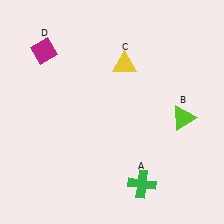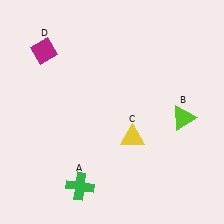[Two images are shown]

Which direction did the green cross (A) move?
The green cross (A) moved left.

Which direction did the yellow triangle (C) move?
The yellow triangle (C) moved down.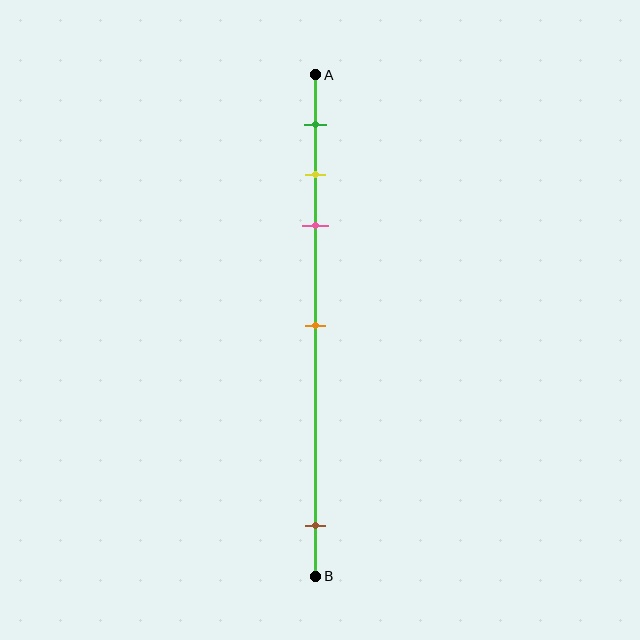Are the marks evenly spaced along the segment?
No, the marks are not evenly spaced.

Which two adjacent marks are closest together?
The yellow and pink marks are the closest adjacent pair.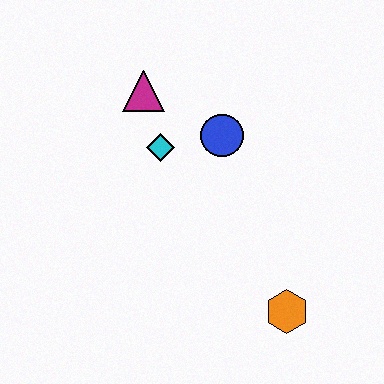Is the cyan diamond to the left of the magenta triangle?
No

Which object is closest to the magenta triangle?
The cyan diamond is closest to the magenta triangle.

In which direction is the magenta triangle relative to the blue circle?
The magenta triangle is to the left of the blue circle.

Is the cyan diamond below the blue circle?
Yes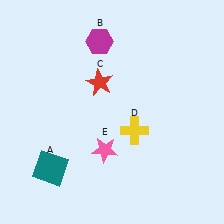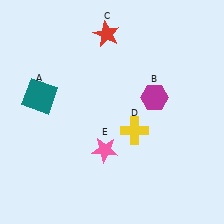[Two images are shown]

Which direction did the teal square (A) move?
The teal square (A) moved up.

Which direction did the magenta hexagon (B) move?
The magenta hexagon (B) moved down.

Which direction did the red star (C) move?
The red star (C) moved up.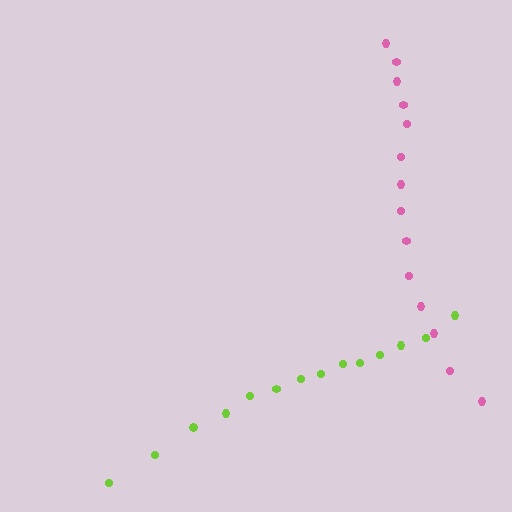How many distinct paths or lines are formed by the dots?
There are 2 distinct paths.